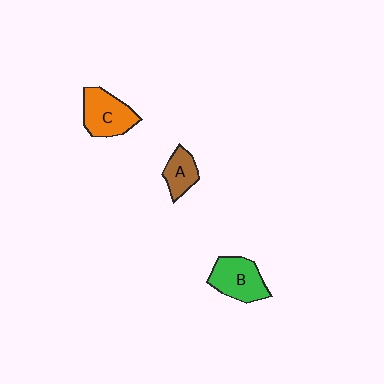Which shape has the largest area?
Shape B (green).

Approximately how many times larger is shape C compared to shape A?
Approximately 1.6 times.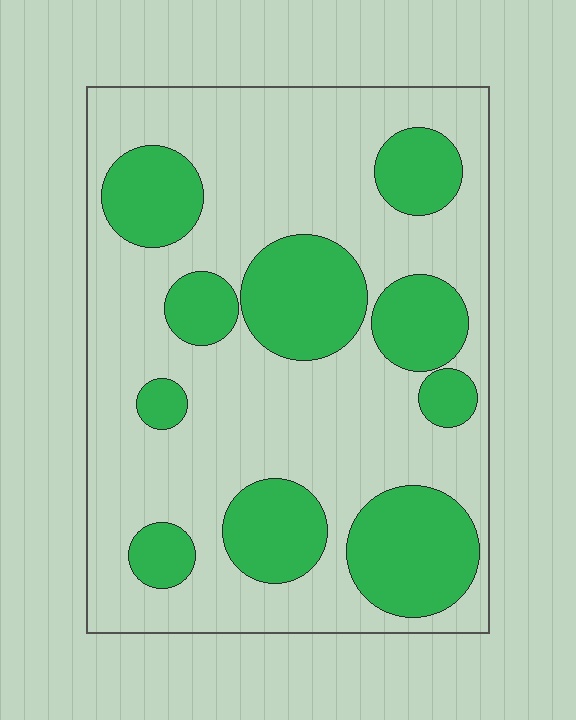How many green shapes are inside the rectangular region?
10.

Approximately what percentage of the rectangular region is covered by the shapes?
Approximately 30%.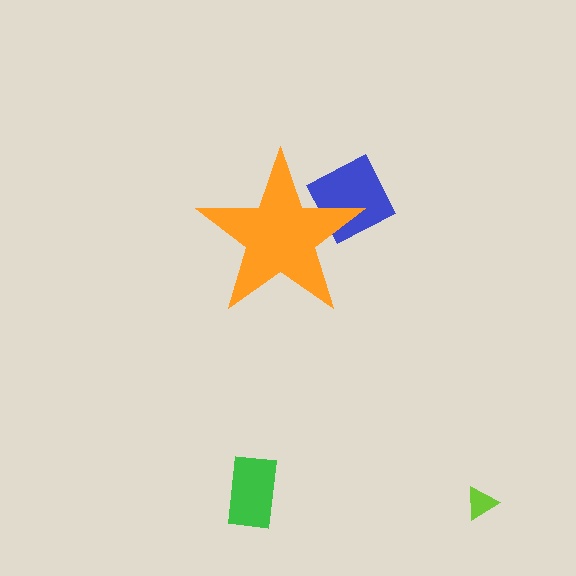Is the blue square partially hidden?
Yes, the blue square is partially hidden behind the orange star.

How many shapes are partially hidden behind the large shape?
1 shape is partially hidden.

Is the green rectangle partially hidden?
No, the green rectangle is fully visible.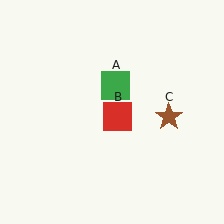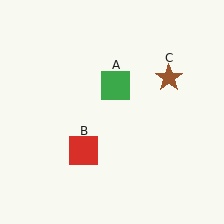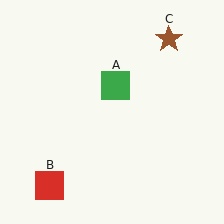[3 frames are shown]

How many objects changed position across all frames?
2 objects changed position: red square (object B), brown star (object C).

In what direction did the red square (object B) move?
The red square (object B) moved down and to the left.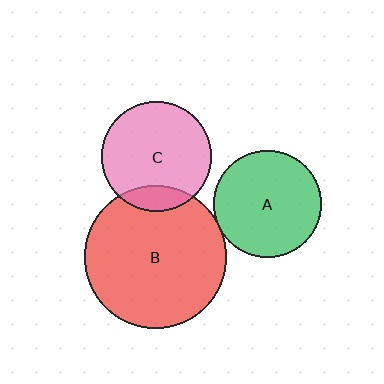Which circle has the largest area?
Circle B (red).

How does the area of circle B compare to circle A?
Approximately 1.8 times.